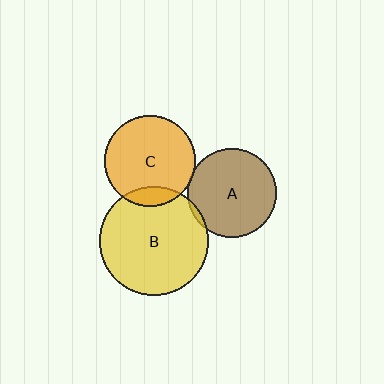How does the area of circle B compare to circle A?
Approximately 1.5 times.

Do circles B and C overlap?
Yes.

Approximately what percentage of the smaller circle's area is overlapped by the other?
Approximately 10%.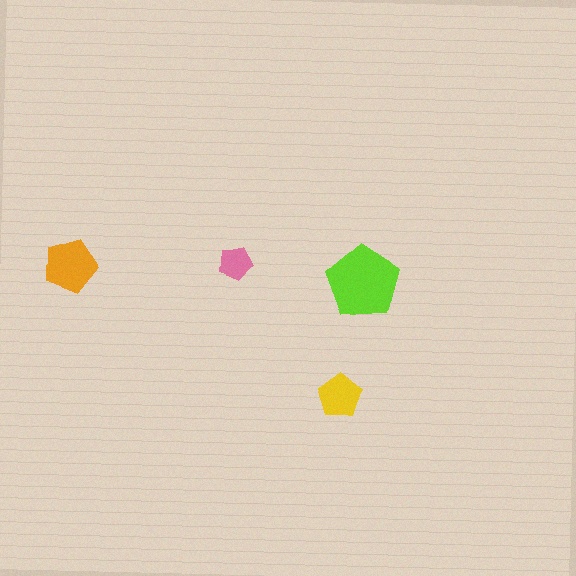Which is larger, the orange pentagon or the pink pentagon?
The orange one.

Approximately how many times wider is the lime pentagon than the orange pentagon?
About 1.5 times wider.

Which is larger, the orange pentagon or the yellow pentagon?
The orange one.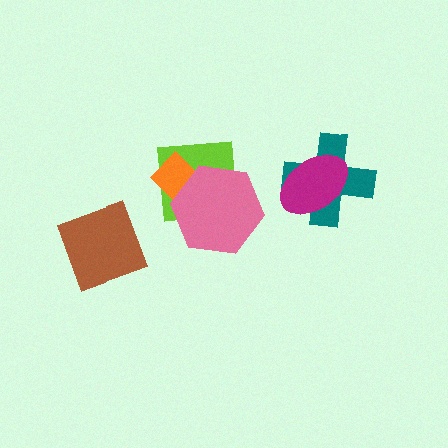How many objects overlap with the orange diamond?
2 objects overlap with the orange diamond.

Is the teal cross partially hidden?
Yes, it is partially covered by another shape.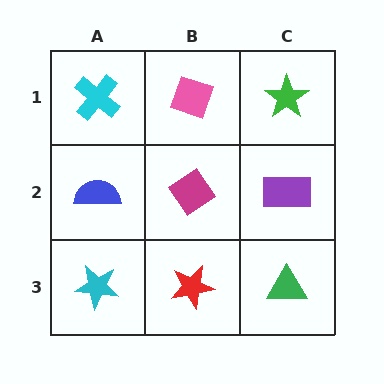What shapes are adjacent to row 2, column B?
A pink diamond (row 1, column B), a red star (row 3, column B), a blue semicircle (row 2, column A), a purple rectangle (row 2, column C).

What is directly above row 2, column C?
A green star.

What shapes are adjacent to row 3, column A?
A blue semicircle (row 2, column A), a red star (row 3, column B).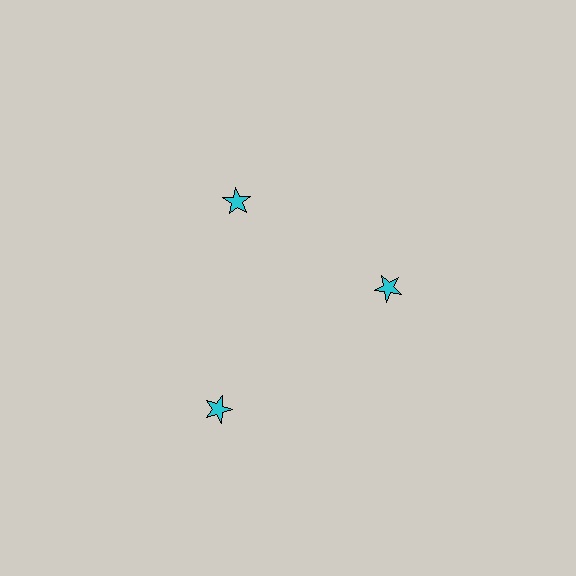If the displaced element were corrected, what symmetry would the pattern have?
It would have 3-fold rotational symmetry — the pattern would map onto itself every 120 degrees.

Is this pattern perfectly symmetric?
No. The 3 cyan stars are arranged in a ring, but one element near the 7 o'clock position is pushed outward from the center, breaking the 3-fold rotational symmetry.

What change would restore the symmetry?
The symmetry would be restored by moving it inward, back onto the ring so that all 3 stars sit at equal angles and equal distance from the center.